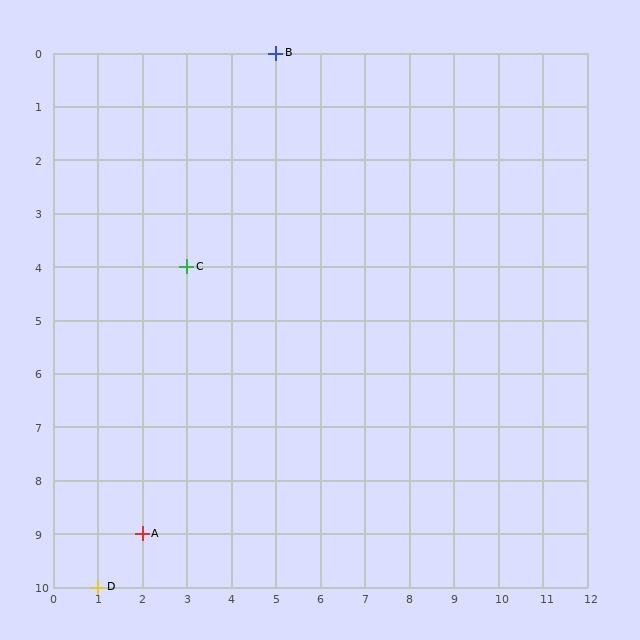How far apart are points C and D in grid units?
Points C and D are 2 columns and 6 rows apart (about 6.3 grid units diagonally).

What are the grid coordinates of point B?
Point B is at grid coordinates (5, 0).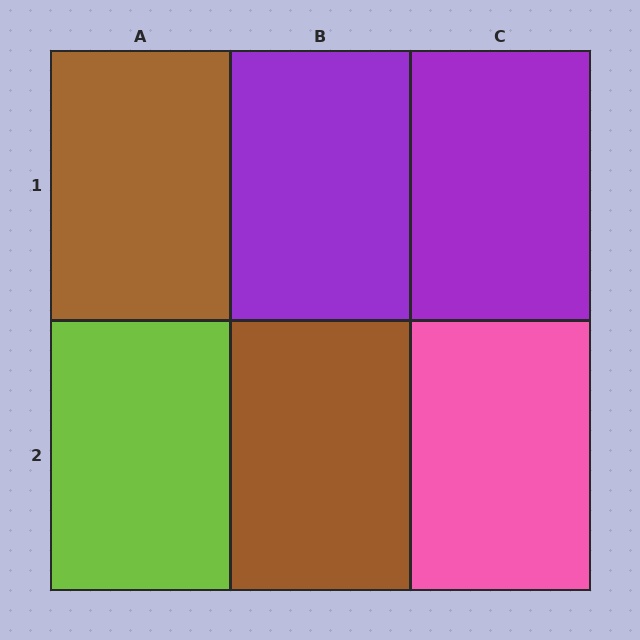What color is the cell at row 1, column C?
Purple.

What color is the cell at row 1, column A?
Brown.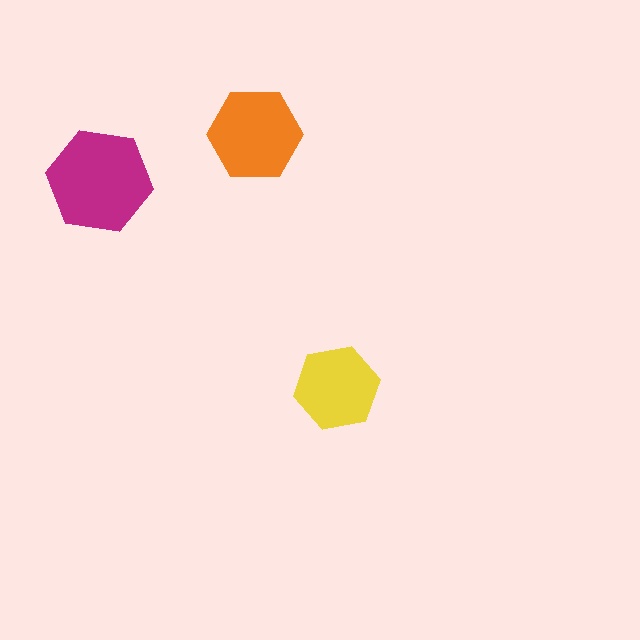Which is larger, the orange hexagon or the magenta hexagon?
The magenta one.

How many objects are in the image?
There are 3 objects in the image.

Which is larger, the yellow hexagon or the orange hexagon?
The orange one.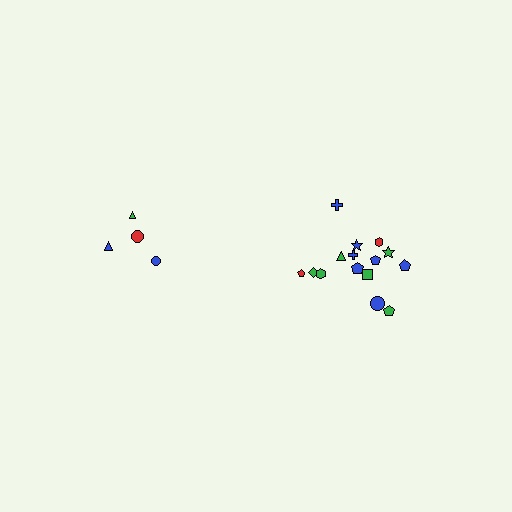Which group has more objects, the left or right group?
The right group.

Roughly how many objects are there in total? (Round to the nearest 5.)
Roughly 20 objects in total.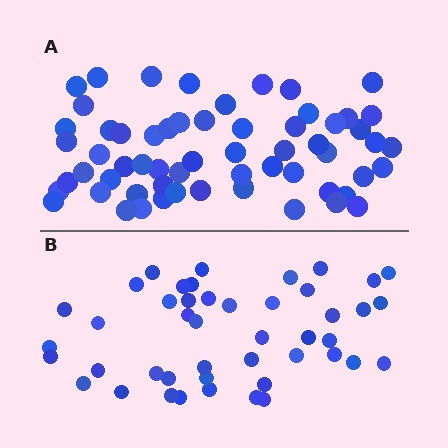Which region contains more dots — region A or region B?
Region A (the top region) has more dots.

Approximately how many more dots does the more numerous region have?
Region A has approximately 15 more dots than region B.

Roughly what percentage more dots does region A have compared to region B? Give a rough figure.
About 35% more.